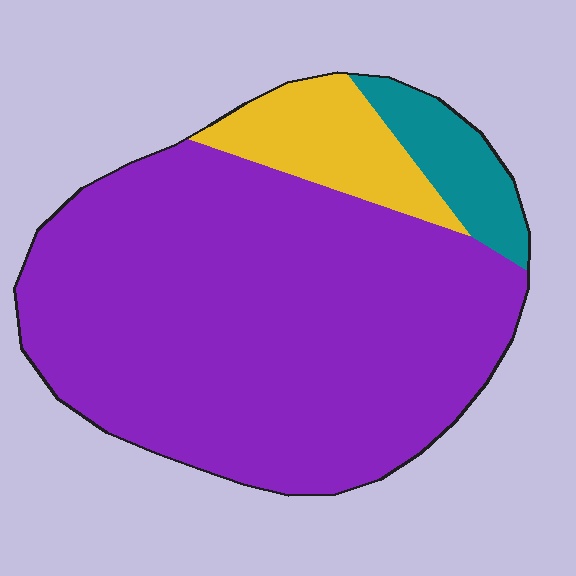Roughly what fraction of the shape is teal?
Teal covers 8% of the shape.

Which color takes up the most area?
Purple, at roughly 80%.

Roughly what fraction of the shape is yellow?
Yellow takes up about one eighth (1/8) of the shape.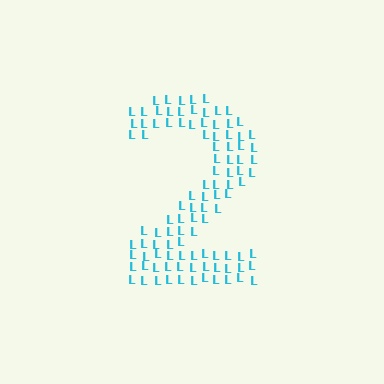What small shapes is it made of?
It is made of small letter L's.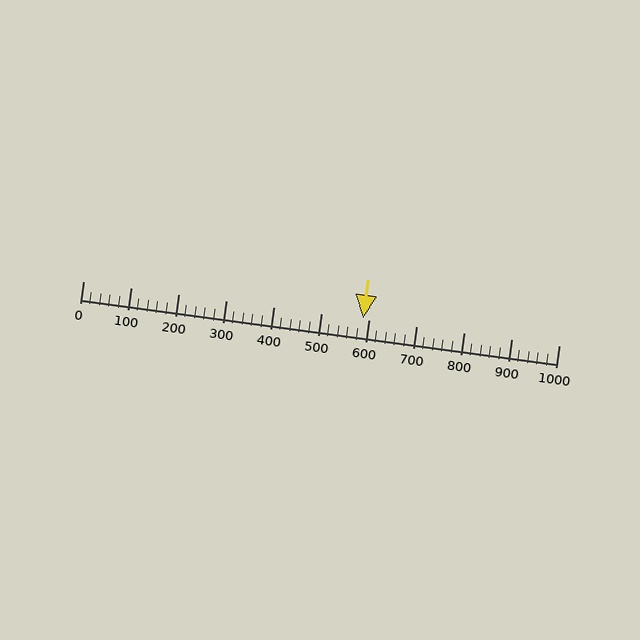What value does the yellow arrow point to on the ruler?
The yellow arrow points to approximately 588.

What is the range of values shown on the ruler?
The ruler shows values from 0 to 1000.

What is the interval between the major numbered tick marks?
The major tick marks are spaced 100 units apart.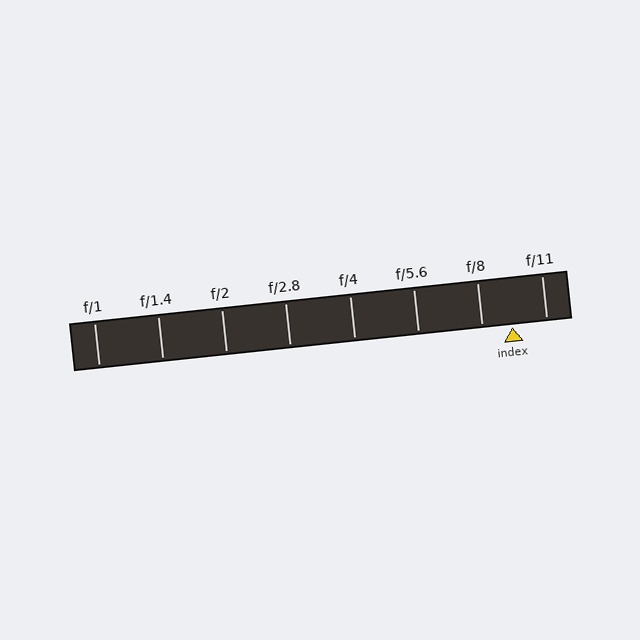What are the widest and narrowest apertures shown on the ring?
The widest aperture shown is f/1 and the narrowest is f/11.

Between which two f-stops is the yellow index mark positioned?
The index mark is between f/8 and f/11.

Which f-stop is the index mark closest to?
The index mark is closest to f/8.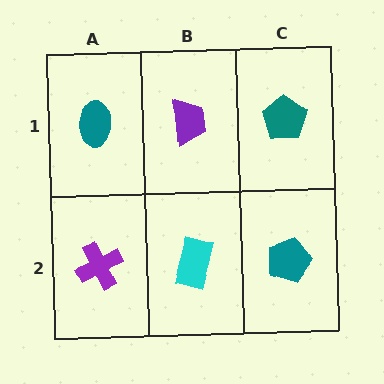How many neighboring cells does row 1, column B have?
3.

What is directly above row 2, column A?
A teal ellipse.